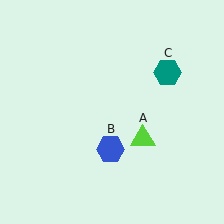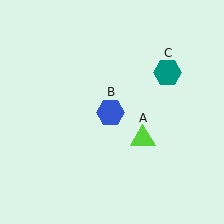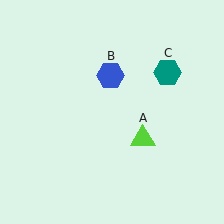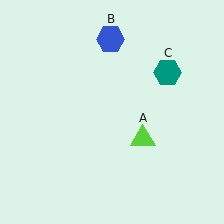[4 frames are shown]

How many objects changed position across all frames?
1 object changed position: blue hexagon (object B).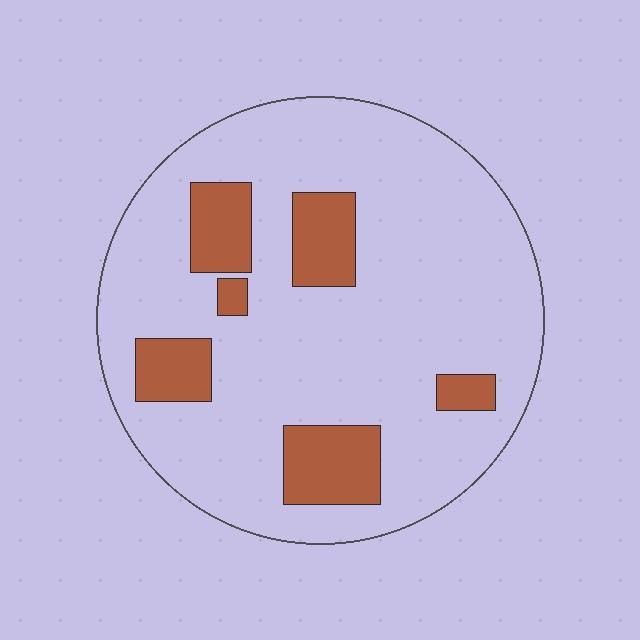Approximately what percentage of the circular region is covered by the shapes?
Approximately 20%.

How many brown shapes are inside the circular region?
6.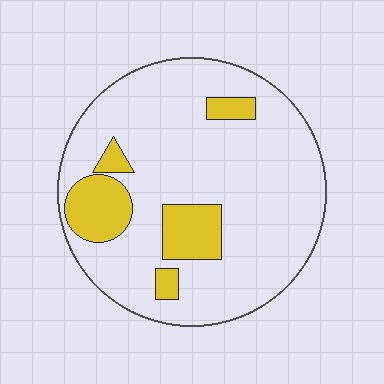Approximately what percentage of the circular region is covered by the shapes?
Approximately 15%.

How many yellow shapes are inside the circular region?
5.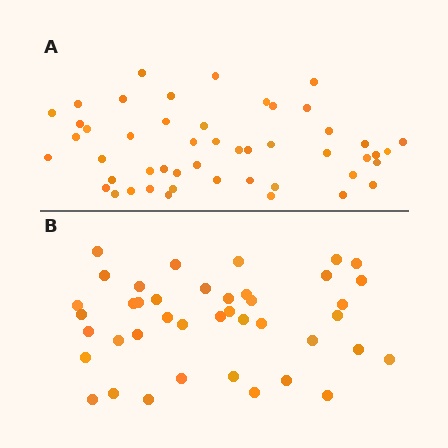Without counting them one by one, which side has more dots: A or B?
Region A (the top region) has more dots.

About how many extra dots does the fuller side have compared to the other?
Region A has roughly 8 or so more dots than region B.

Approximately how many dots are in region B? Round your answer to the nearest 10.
About 40 dots. (The exact count is 41, which rounds to 40.)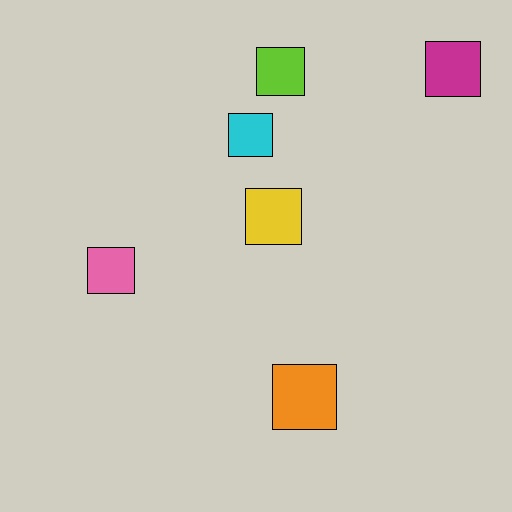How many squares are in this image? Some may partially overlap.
There are 6 squares.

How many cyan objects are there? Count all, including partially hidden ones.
There is 1 cyan object.